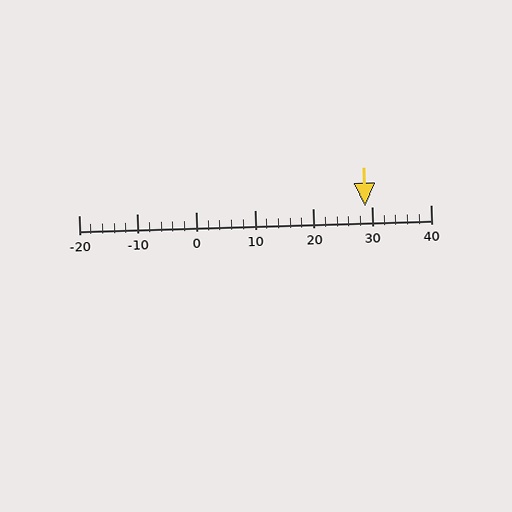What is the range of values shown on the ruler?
The ruler shows values from -20 to 40.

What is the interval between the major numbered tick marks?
The major tick marks are spaced 10 units apart.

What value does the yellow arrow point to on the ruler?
The yellow arrow points to approximately 29.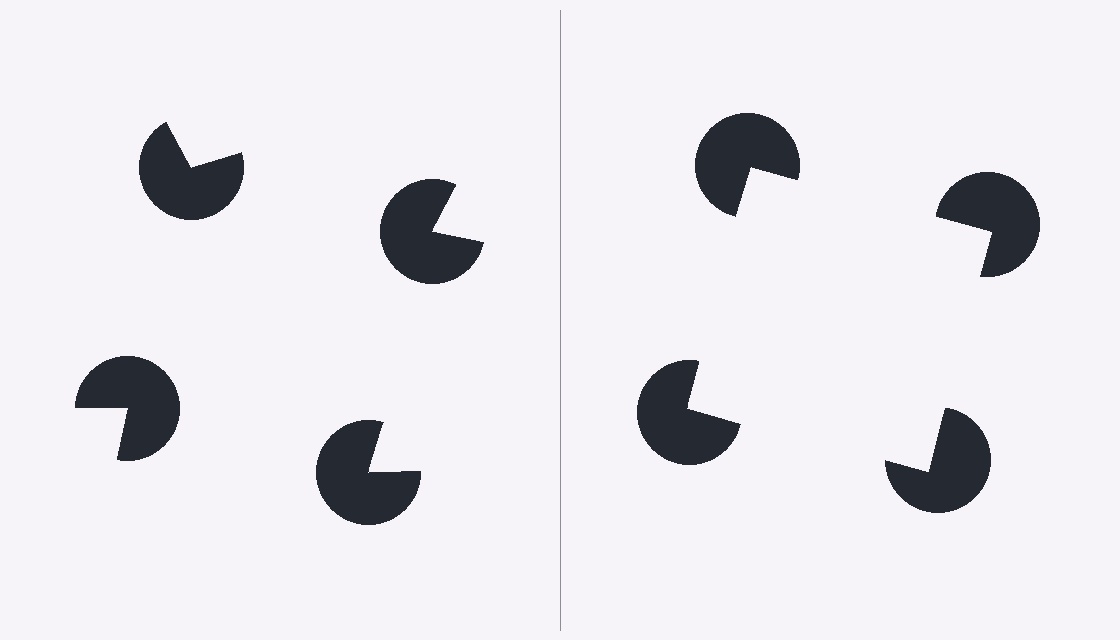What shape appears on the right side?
An illusory square.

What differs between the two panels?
The pac-man discs are positioned identically on both sides; only the wedge orientations differ. On the right they align to a square; on the left they are misaligned.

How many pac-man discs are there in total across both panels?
8 — 4 on each side.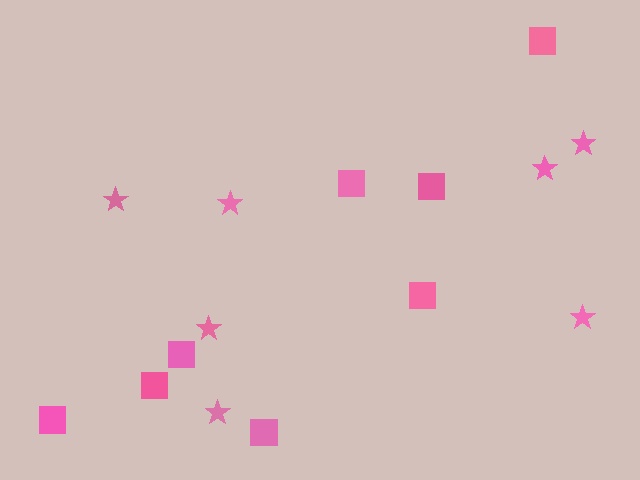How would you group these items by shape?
There are 2 groups: one group of squares (8) and one group of stars (7).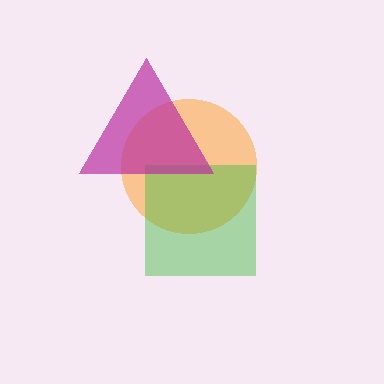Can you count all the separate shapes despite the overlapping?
Yes, there are 3 separate shapes.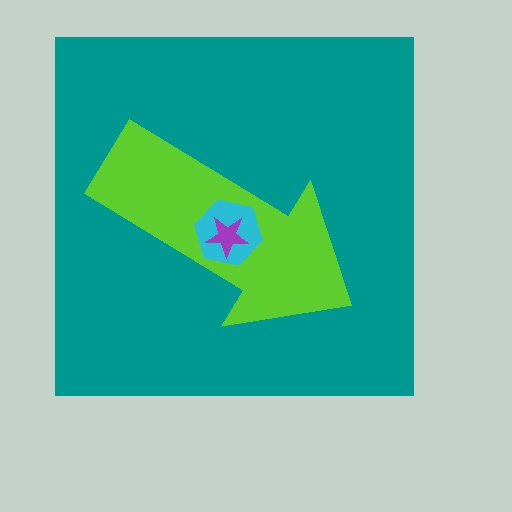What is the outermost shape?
The teal square.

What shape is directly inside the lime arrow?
The cyan hexagon.